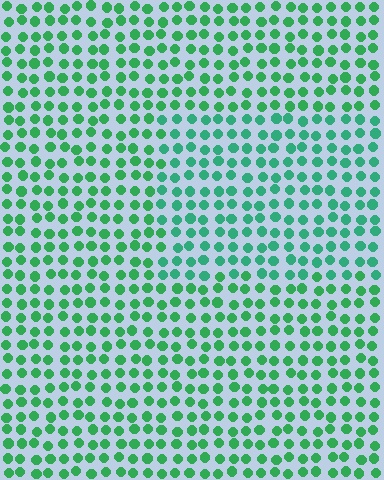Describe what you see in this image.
The image is filled with small green elements in a uniform arrangement. A rectangle-shaped region is visible where the elements are tinted to a slightly different hue, forming a subtle color boundary.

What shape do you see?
I see a rectangle.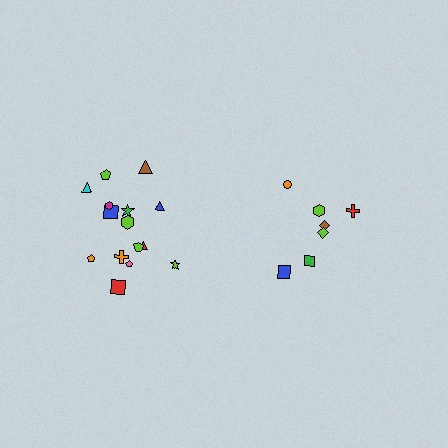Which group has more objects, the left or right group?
The left group.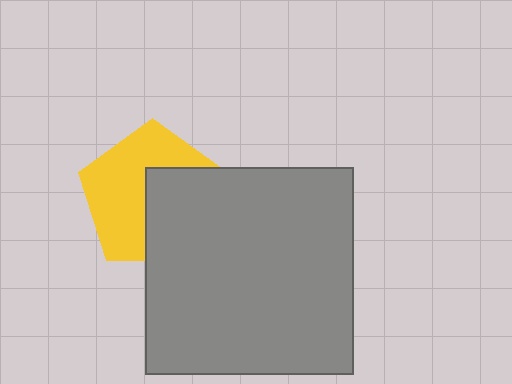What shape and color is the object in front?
The object in front is a gray square.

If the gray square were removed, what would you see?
You would see the complete yellow pentagon.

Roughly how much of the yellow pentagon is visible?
About half of it is visible (roughly 57%).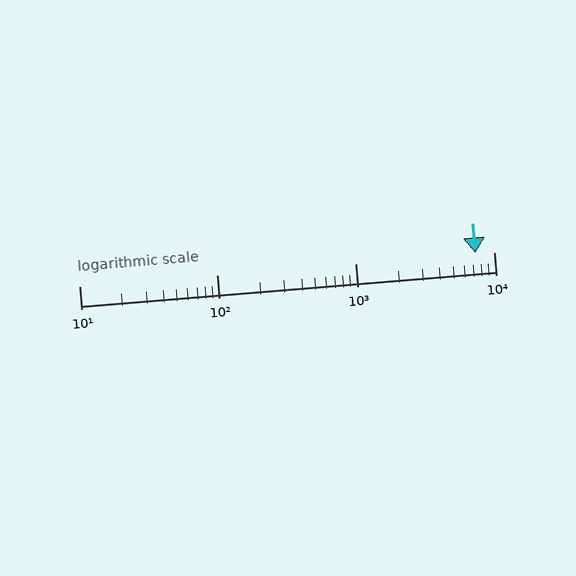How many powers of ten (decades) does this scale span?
The scale spans 3 decades, from 10 to 10000.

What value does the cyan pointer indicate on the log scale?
The pointer indicates approximately 7300.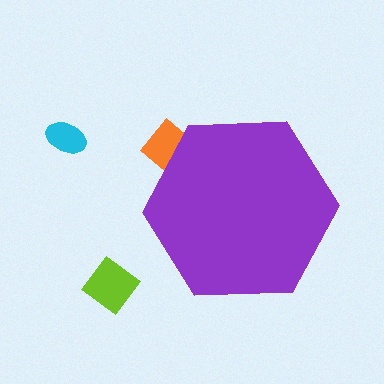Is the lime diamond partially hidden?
No, the lime diamond is fully visible.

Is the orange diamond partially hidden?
Yes, the orange diamond is partially hidden behind the purple hexagon.